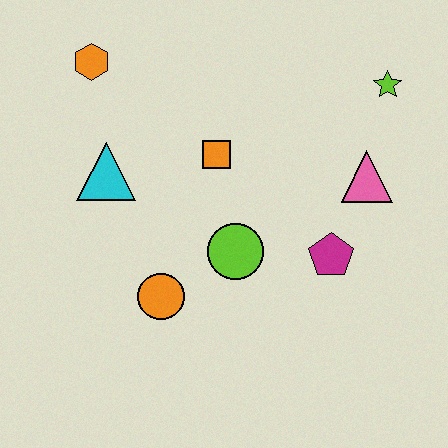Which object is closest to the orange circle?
The lime circle is closest to the orange circle.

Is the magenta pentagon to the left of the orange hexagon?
No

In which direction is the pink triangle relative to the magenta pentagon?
The pink triangle is above the magenta pentagon.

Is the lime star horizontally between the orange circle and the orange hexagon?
No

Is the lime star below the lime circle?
No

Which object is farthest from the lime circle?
The orange hexagon is farthest from the lime circle.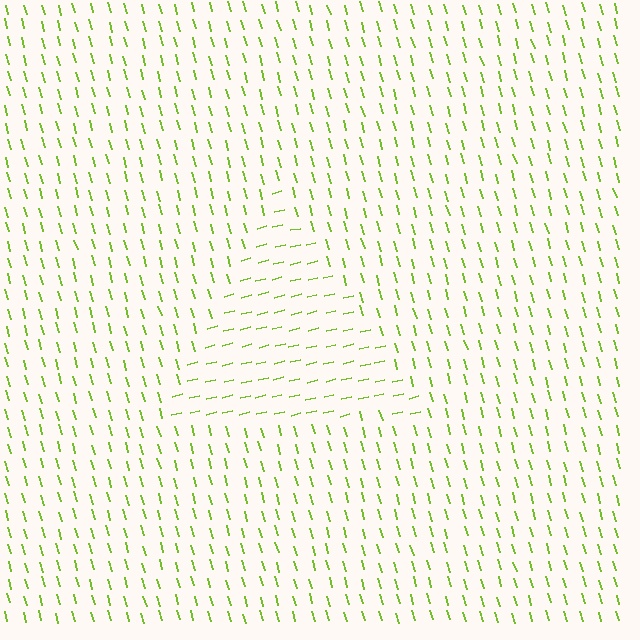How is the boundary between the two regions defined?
The boundary is defined purely by a change in line orientation (approximately 88 degrees difference). All lines are the same color and thickness.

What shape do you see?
I see a triangle.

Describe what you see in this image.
The image is filled with small lime line segments. A triangle region in the image has lines oriented differently from the surrounding lines, creating a visible texture boundary.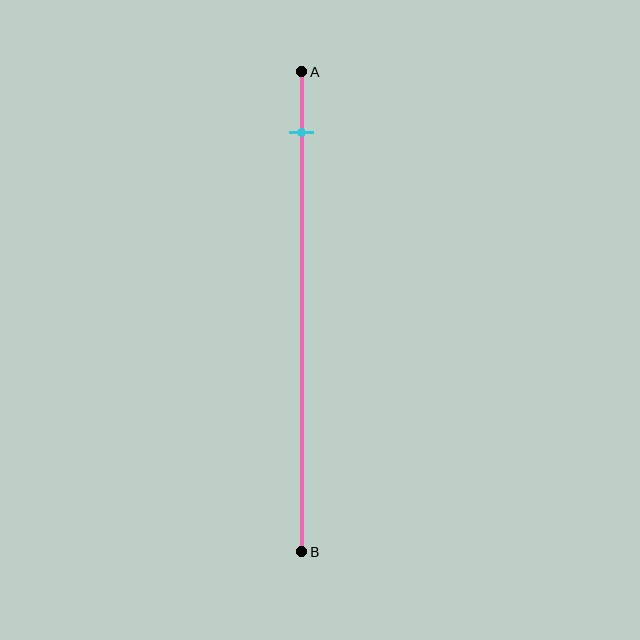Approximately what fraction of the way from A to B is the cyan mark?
The cyan mark is approximately 15% of the way from A to B.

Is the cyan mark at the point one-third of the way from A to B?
No, the mark is at about 15% from A, not at the 33% one-third point.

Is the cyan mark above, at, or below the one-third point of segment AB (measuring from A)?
The cyan mark is above the one-third point of segment AB.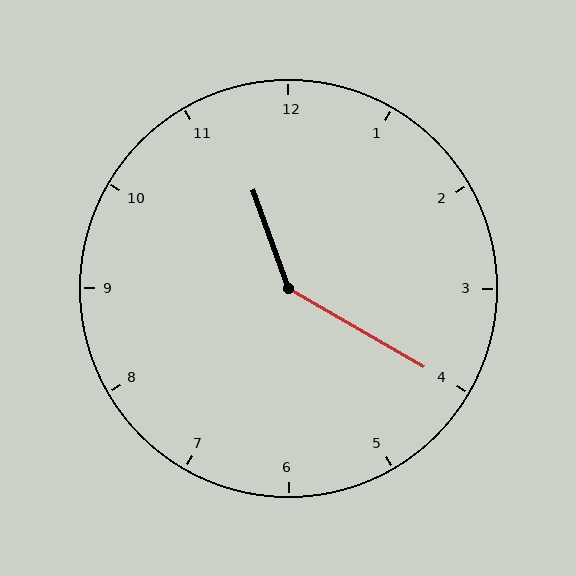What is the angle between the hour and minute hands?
Approximately 140 degrees.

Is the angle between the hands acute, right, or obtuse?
It is obtuse.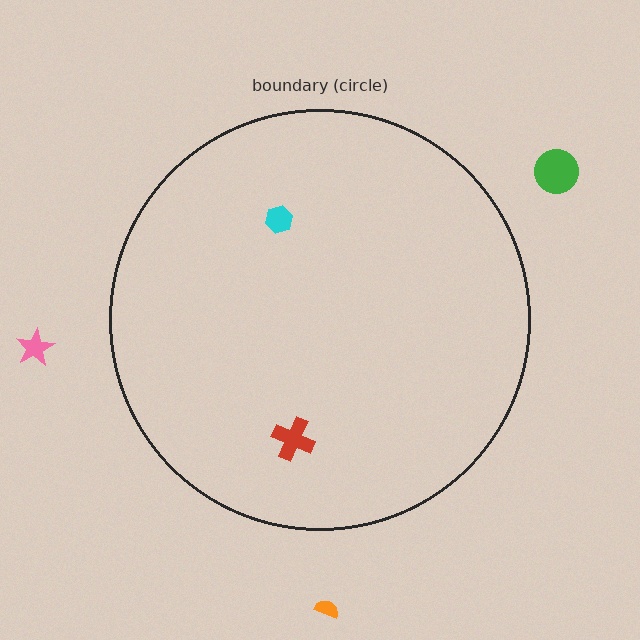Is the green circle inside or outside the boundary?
Outside.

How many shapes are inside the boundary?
2 inside, 3 outside.